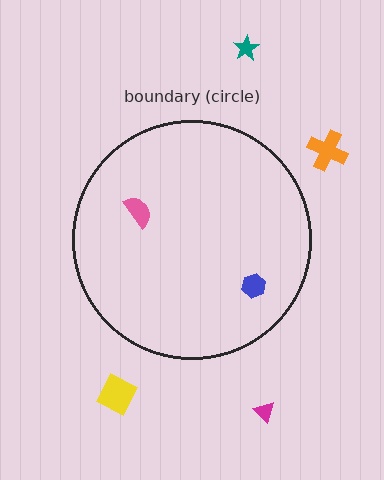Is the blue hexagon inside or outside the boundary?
Inside.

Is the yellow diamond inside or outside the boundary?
Outside.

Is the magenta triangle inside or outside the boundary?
Outside.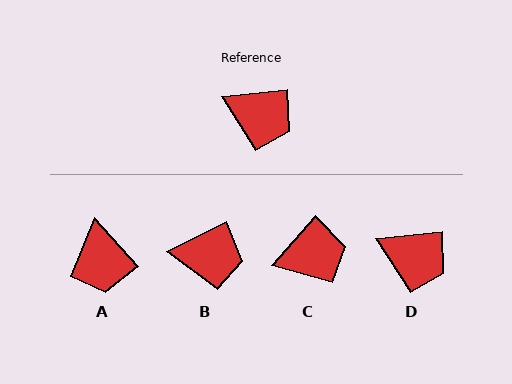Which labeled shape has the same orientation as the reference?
D.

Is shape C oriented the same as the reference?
No, it is off by about 42 degrees.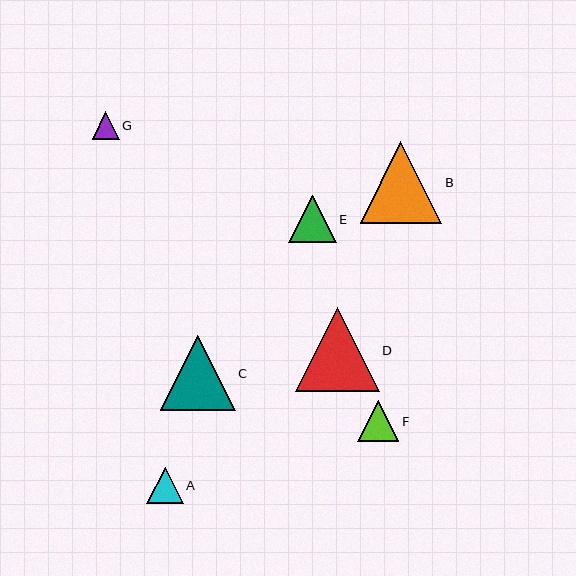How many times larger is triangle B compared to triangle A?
Triangle B is approximately 2.3 times the size of triangle A.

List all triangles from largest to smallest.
From largest to smallest: D, B, C, E, F, A, G.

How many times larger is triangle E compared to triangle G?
Triangle E is approximately 1.7 times the size of triangle G.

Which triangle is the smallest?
Triangle G is the smallest with a size of approximately 27 pixels.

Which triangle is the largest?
Triangle D is the largest with a size of approximately 84 pixels.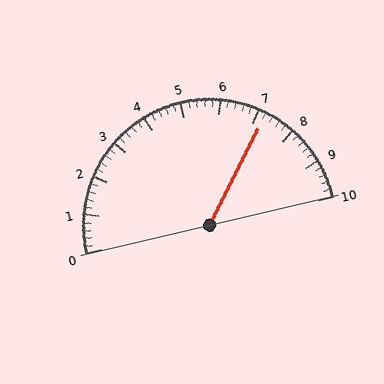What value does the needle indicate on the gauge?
The needle indicates approximately 7.2.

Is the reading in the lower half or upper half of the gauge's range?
The reading is in the upper half of the range (0 to 10).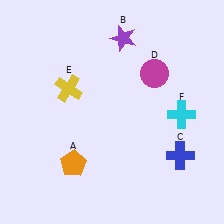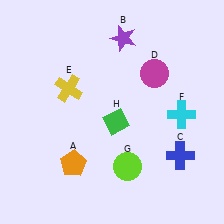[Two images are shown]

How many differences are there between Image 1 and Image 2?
There are 2 differences between the two images.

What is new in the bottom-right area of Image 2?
A lime circle (G) was added in the bottom-right area of Image 2.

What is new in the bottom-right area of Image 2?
A green diamond (H) was added in the bottom-right area of Image 2.